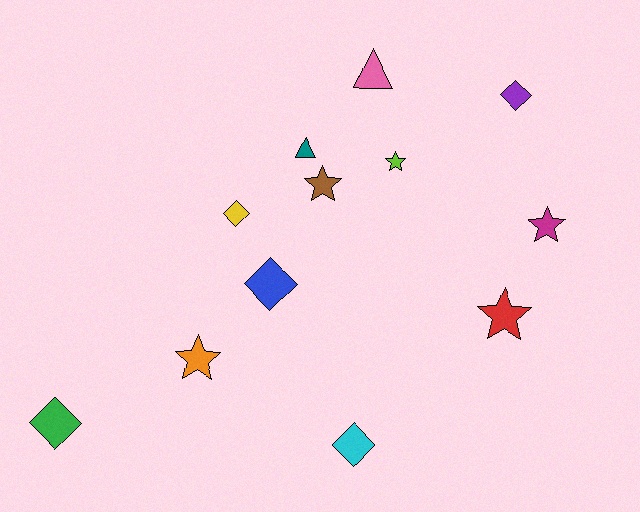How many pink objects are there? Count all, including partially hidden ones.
There is 1 pink object.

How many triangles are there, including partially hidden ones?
There are 2 triangles.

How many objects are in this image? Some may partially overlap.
There are 12 objects.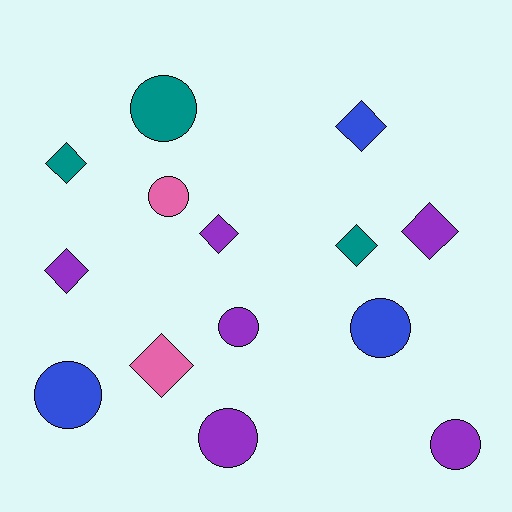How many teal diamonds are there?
There are 2 teal diamonds.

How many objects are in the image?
There are 14 objects.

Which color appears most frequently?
Purple, with 6 objects.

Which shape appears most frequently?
Diamond, with 7 objects.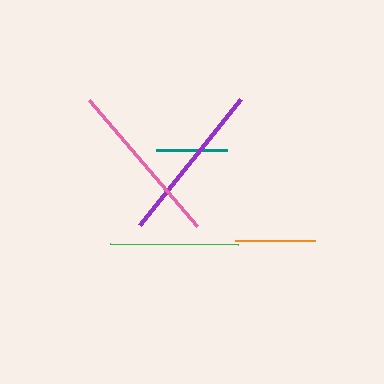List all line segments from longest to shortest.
From longest to shortest: pink, purple, green, orange, teal.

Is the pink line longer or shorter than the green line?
The pink line is longer than the green line.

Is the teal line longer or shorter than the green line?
The green line is longer than the teal line.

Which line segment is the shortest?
The teal line is the shortest at approximately 72 pixels.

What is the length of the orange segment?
The orange segment is approximately 81 pixels long.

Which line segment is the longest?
The pink line is the longest at approximately 167 pixels.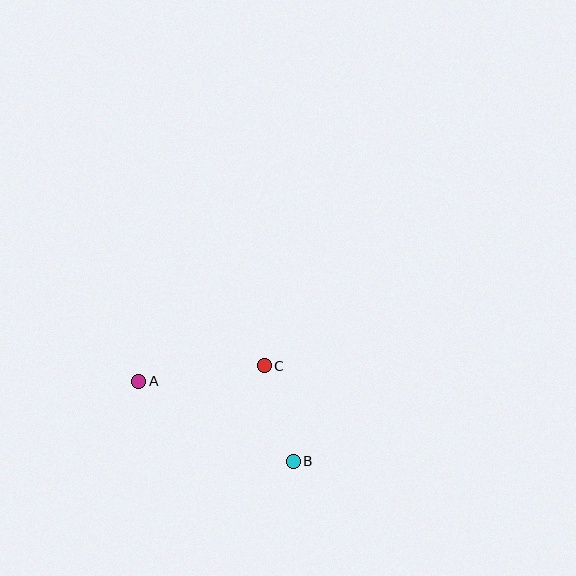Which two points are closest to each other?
Points B and C are closest to each other.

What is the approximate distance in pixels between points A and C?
The distance between A and C is approximately 127 pixels.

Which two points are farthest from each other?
Points A and B are farthest from each other.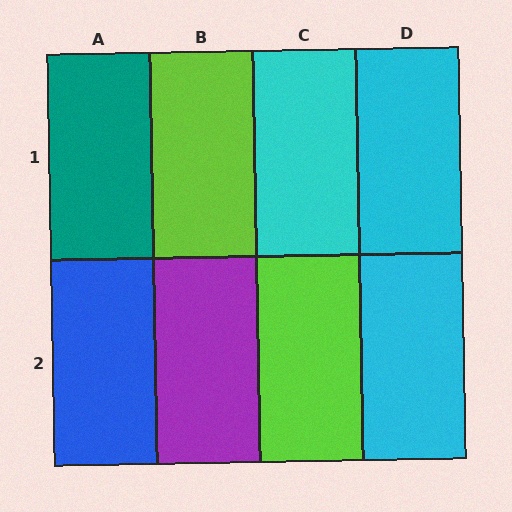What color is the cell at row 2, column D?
Cyan.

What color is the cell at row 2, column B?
Purple.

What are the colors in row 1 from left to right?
Teal, lime, cyan, cyan.